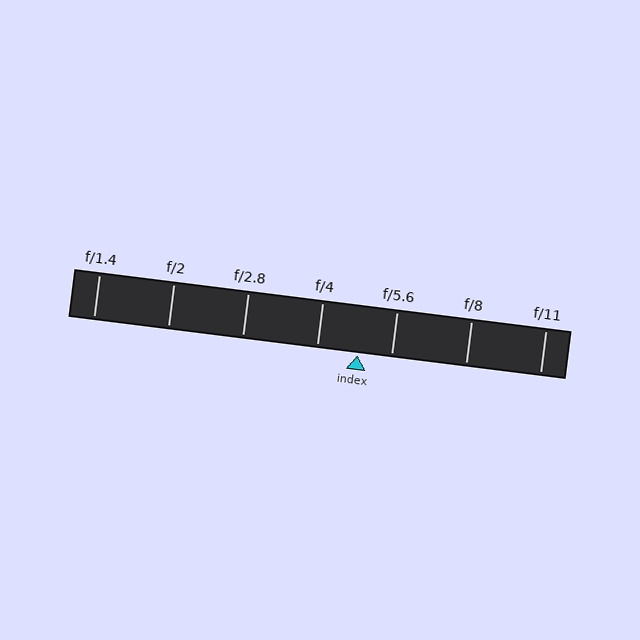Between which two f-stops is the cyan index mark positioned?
The index mark is between f/4 and f/5.6.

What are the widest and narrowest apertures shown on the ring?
The widest aperture shown is f/1.4 and the narrowest is f/11.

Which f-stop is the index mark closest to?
The index mark is closest to f/5.6.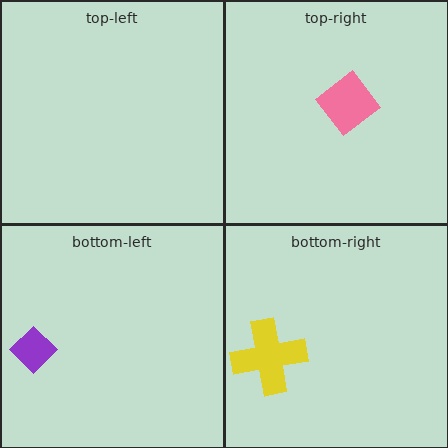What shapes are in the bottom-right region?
The yellow cross.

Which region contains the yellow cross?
The bottom-right region.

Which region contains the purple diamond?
The bottom-left region.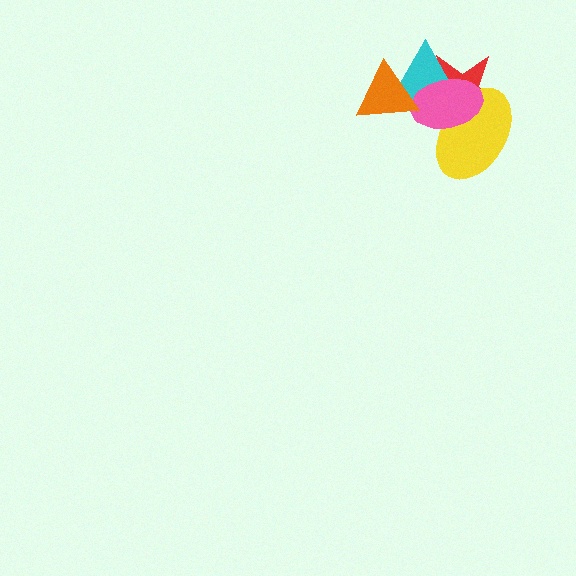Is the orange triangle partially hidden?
No, no other shape covers it.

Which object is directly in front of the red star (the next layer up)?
The cyan triangle is directly in front of the red star.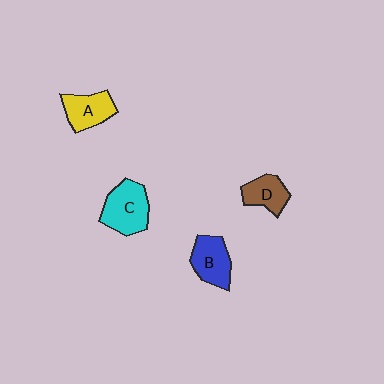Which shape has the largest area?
Shape C (cyan).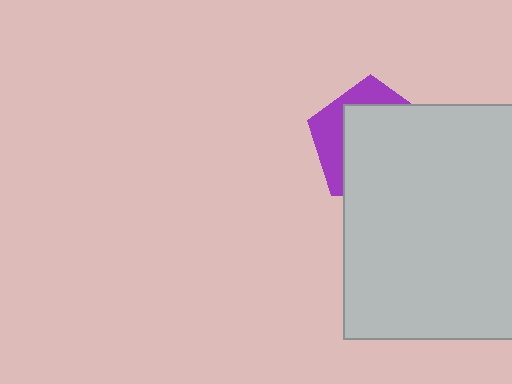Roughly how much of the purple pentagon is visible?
A small part of it is visible (roughly 32%).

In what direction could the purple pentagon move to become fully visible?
The purple pentagon could move toward the upper-left. That would shift it out from behind the light gray rectangle entirely.